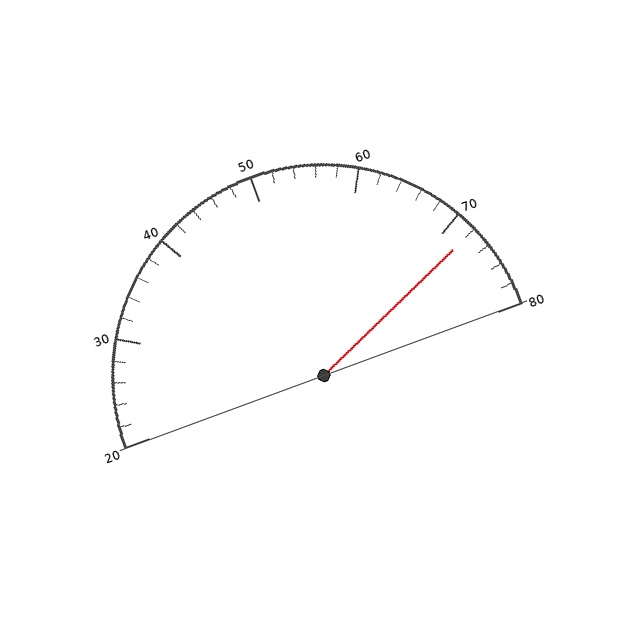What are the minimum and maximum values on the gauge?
The gauge ranges from 20 to 80.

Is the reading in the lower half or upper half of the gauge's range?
The reading is in the upper half of the range (20 to 80).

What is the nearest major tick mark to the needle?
The nearest major tick mark is 70.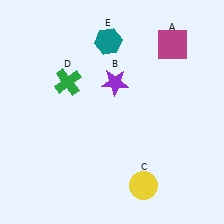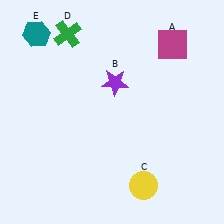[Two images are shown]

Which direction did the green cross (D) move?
The green cross (D) moved up.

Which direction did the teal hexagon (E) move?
The teal hexagon (E) moved left.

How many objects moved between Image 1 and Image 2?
2 objects moved between the two images.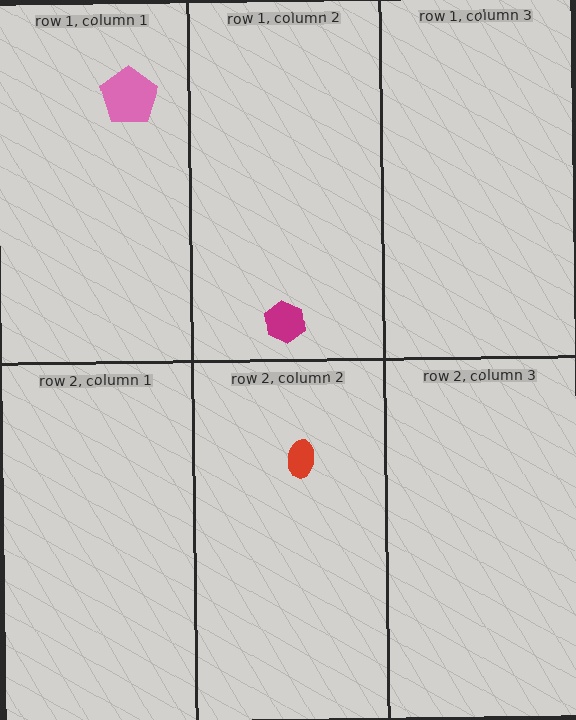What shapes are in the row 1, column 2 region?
The magenta hexagon.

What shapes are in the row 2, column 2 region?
The red ellipse.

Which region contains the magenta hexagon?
The row 1, column 2 region.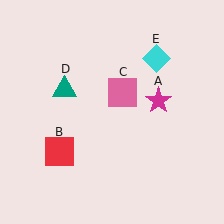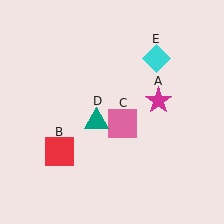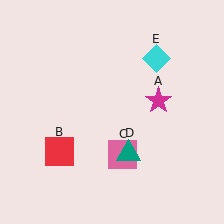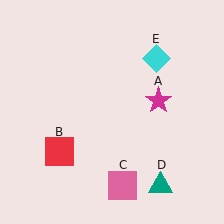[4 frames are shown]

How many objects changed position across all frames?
2 objects changed position: pink square (object C), teal triangle (object D).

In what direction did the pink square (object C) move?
The pink square (object C) moved down.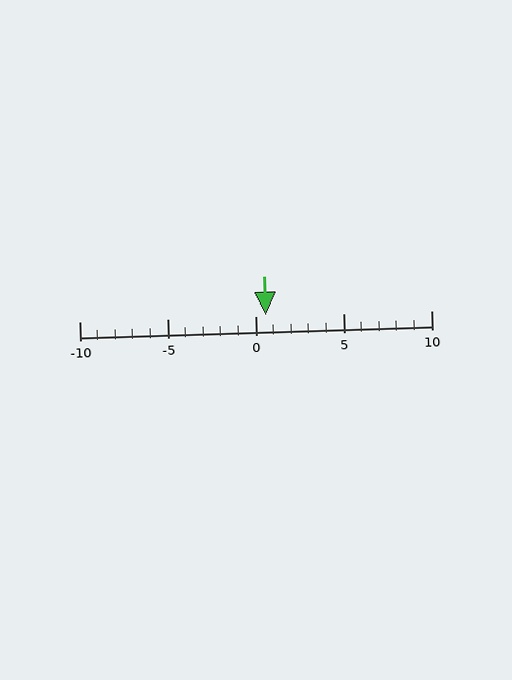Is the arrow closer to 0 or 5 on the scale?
The arrow is closer to 0.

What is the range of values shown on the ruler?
The ruler shows values from -10 to 10.